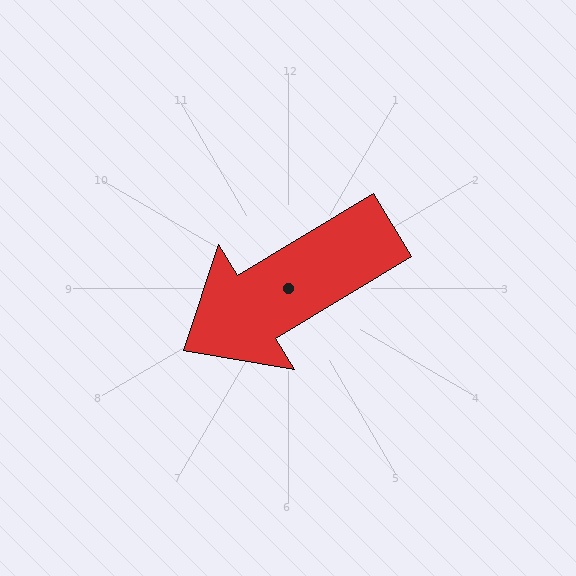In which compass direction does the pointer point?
Southwest.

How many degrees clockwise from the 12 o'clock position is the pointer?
Approximately 239 degrees.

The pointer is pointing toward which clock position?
Roughly 8 o'clock.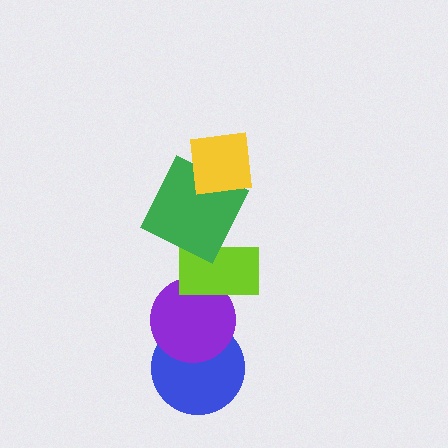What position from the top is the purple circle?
The purple circle is 4th from the top.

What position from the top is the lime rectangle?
The lime rectangle is 3rd from the top.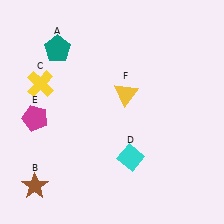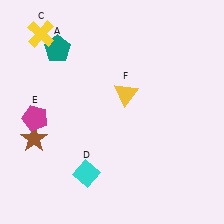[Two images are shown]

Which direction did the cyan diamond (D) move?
The cyan diamond (D) moved left.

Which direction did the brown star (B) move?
The brown star (B) moved up.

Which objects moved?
The objects that moved are: the brown star (B), the yellow cross (C), the cyan diamond (D).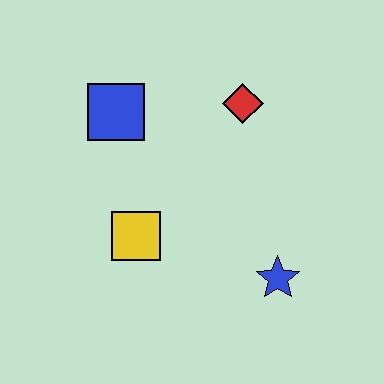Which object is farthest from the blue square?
The blue star is farthest from the blue square.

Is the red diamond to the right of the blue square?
Yes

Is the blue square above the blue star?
Yes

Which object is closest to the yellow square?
The blue square is closest to the yellow square.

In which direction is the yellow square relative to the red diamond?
The yellow square is below the red diamond.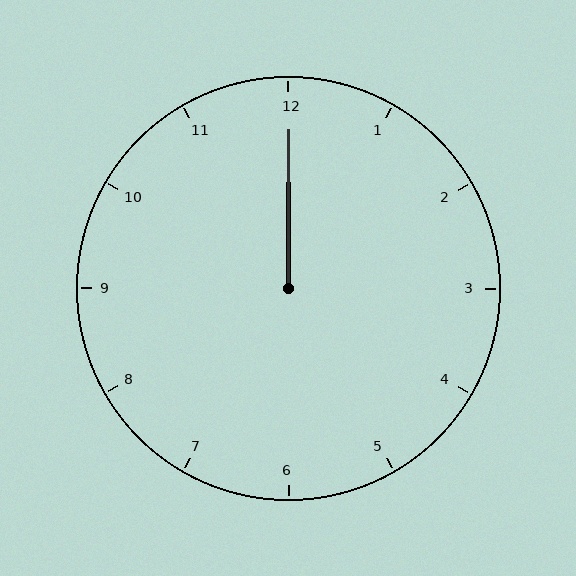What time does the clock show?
12:00.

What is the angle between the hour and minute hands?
Approximately 0 degrees.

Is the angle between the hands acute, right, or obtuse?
It is acute.